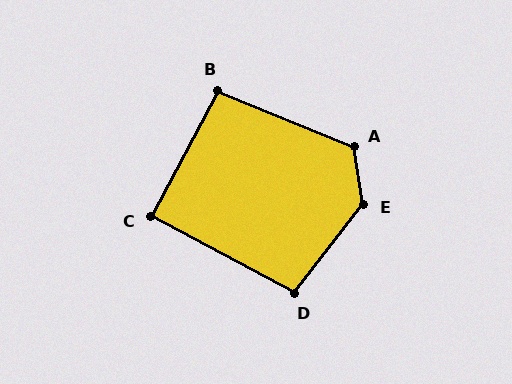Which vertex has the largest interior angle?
E, at approximately 133 degrees.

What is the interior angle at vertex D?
Approximately 100 degrees (obtuse).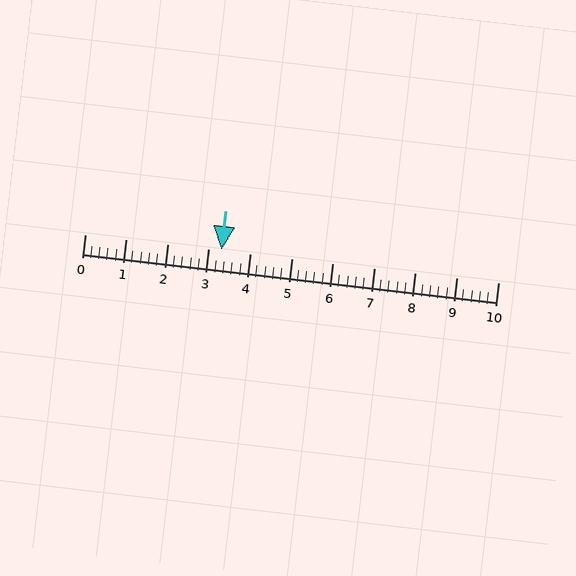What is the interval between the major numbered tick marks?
The major tick marks are spaced 1 units apart.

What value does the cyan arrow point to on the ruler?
The cyan arrow points to approximately 3.3.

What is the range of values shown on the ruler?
The ruler shows values from 0 to 10.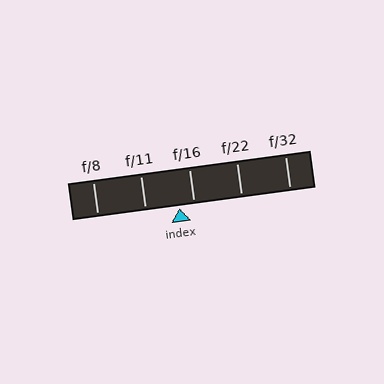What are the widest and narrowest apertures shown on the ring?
The widest aperture shown is f/8 and the narrowest is f/32.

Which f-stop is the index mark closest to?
The index mark is closest to f/16.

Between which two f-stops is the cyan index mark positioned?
The index mark is between f/11 and f/16.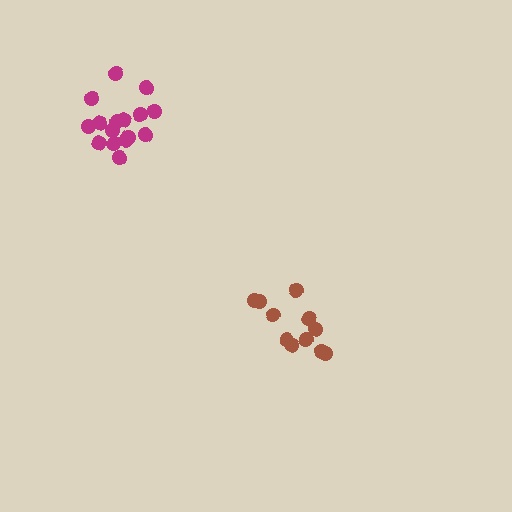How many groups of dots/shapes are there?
There are 2 groups.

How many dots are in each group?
Group 1: 11 dots, Group 2: 16 dots (27 total).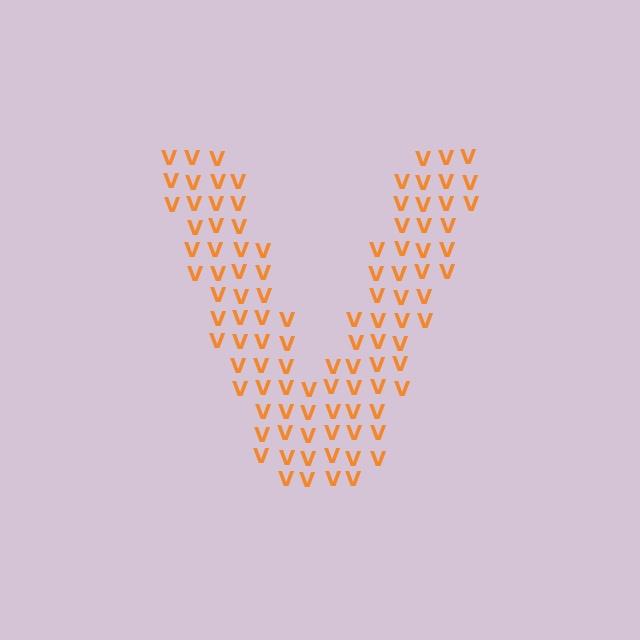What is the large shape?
The large shape is the letter V.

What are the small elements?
The small elements are letter V's.